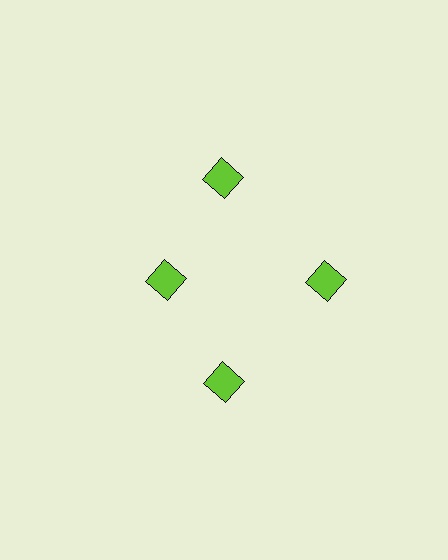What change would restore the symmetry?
The symmetry would be restored by moving it outward, back onto the ring so that all 4 diamonds sit at equal angles and equal distance from the center.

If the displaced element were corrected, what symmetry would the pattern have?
It would have 4-fold rotational symmetry — the pattern would map onto itself every 90 degrees.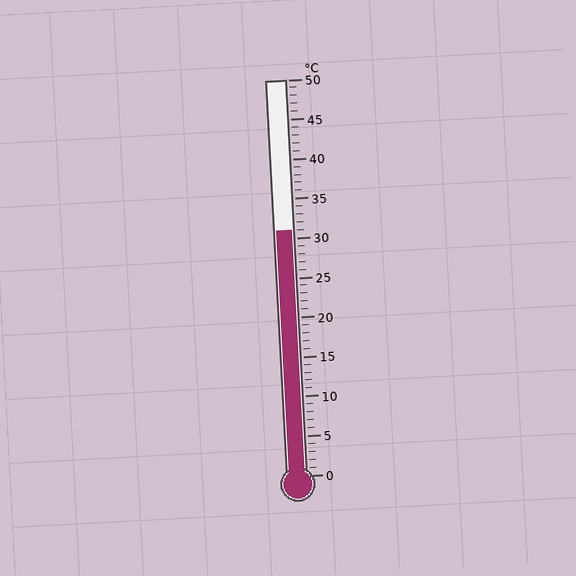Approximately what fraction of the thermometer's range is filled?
The thermometer is filled to approximately 60% of its range.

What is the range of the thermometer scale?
The thermometer scale ranges from 0°C to 50°C.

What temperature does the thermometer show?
The thermometer shows approximately 31°C.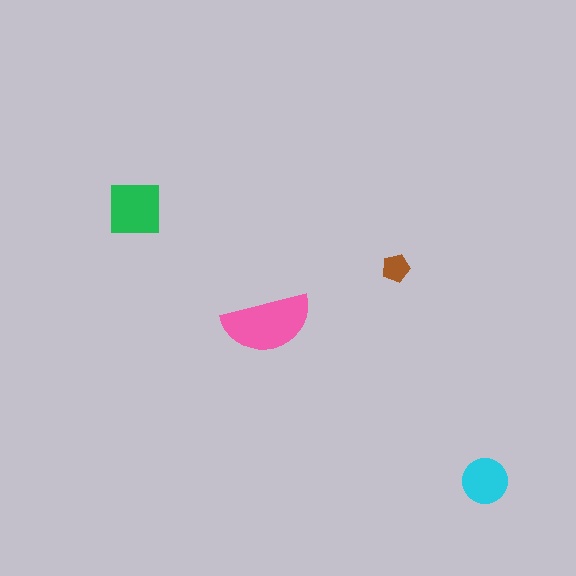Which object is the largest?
The pink semicircle.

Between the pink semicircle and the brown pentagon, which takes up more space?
The pink semicircle.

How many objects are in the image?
There are 4 objects in the image.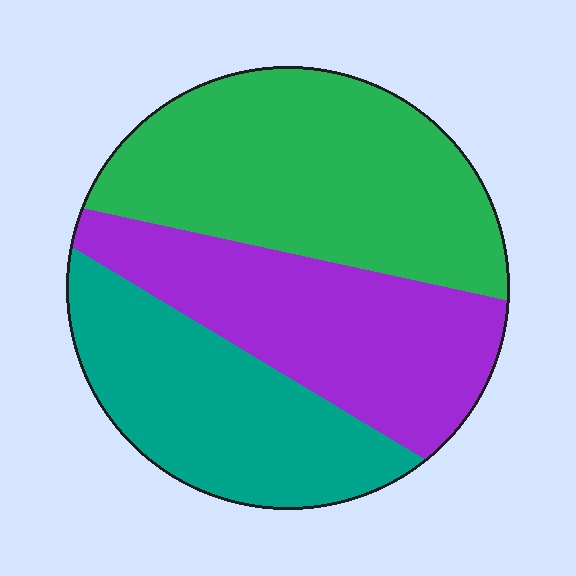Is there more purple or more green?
Green.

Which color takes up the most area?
Green, at roughly 40%.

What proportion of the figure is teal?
Teal takes up about one quarter (1/4) of the figure.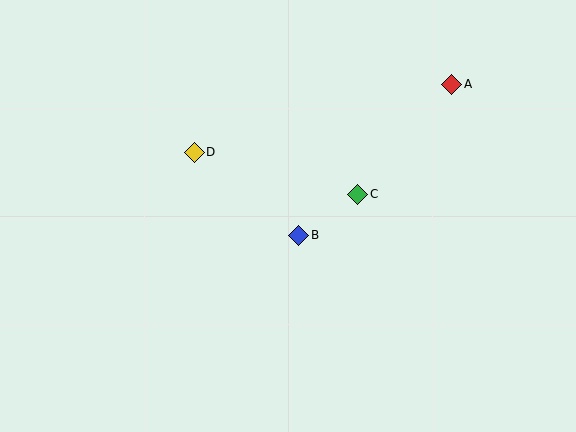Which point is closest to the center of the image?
Point B at (299, 235) is closest to the center.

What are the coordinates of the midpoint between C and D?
The midpoint between C and D is at (276, 173).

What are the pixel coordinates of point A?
Point A is at (452, 84).